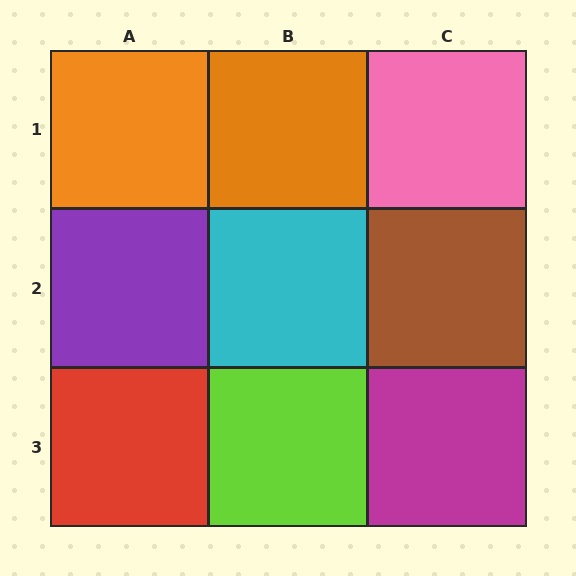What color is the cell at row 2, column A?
Purple.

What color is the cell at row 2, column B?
Cyan.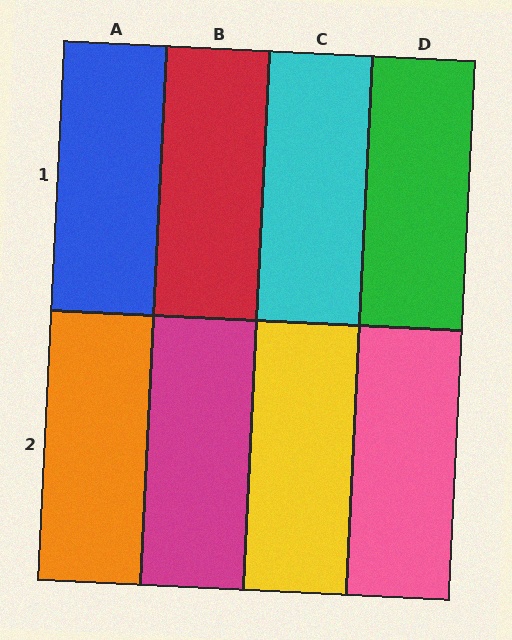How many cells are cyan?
1 cell is cyan.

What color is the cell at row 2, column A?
Orange.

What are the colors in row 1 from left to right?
Blue, red, cyan, green.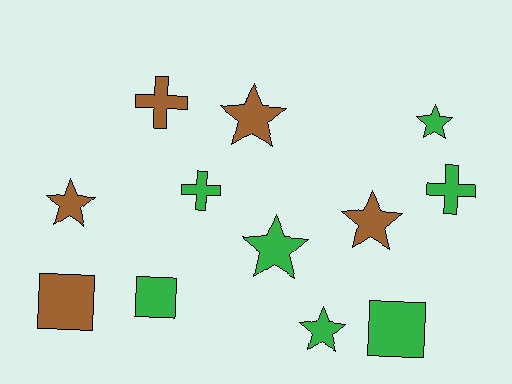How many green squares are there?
There are 2 green squares.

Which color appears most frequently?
Green, with 7 objects.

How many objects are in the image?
There are 12 objects.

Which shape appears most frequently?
Star, with 6 objects.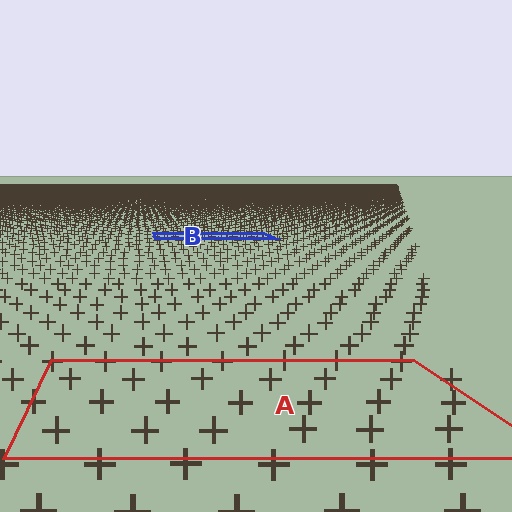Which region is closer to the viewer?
Region A is closer. The texture elements there are larger and more spread out.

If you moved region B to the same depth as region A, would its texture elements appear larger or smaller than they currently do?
They would appear larger. At a closer depth, the same texture elements are projected at a bigger on-screen size.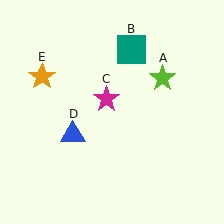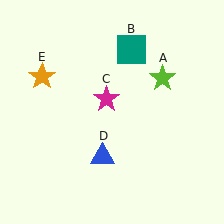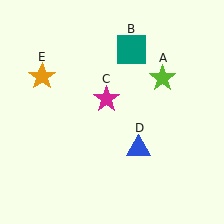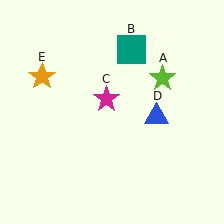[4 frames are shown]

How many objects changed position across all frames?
1 object changed position: blue triangle (object D).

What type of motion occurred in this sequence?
The blue triangle (object D) rotated counterclockwise around the center of the scene.